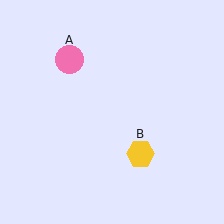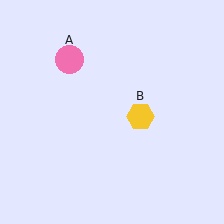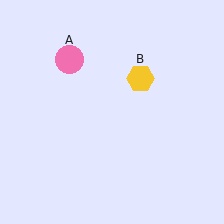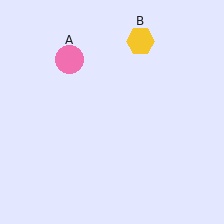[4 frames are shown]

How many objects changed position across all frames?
1 object changed position: yellow hexagon (object B).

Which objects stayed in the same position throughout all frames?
Pink circle (object A) remained stationary.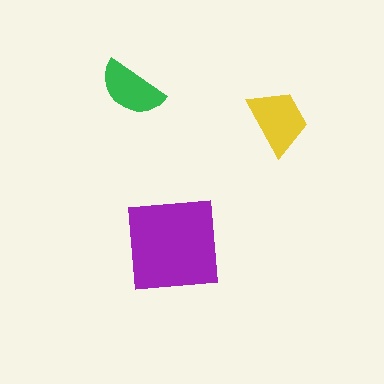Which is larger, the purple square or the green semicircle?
The purple square.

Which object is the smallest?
The green semicircle.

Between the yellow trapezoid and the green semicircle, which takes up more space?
The yellow trapezoid.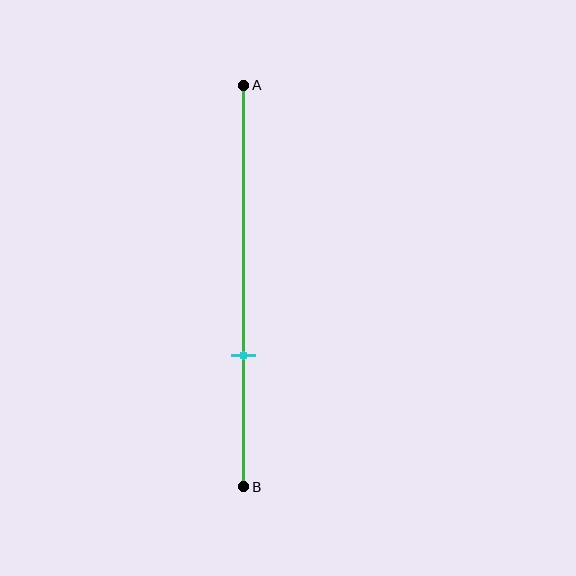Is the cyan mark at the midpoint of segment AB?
No, the mark is at about 65% from A, not at the 50% midpoint.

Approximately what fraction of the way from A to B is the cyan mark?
The cyan mark is approximately 65% of the way from A to B.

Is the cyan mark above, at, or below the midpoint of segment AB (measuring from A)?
The cyan mark is below the midpoint of segment AB.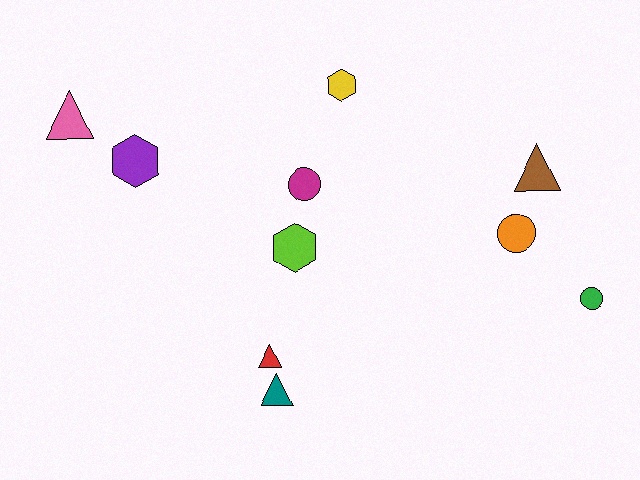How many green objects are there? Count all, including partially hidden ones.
There is 1 green object.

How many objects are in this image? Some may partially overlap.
There are 10 objects.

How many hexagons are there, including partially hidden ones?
There are 3 hexagons.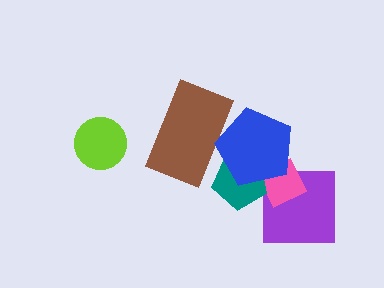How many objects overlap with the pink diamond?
3 objects overlap with the pink diamond.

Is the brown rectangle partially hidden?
Yes, it is partially covered by another shape.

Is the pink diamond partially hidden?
Yes, it is partially covered by another shape.